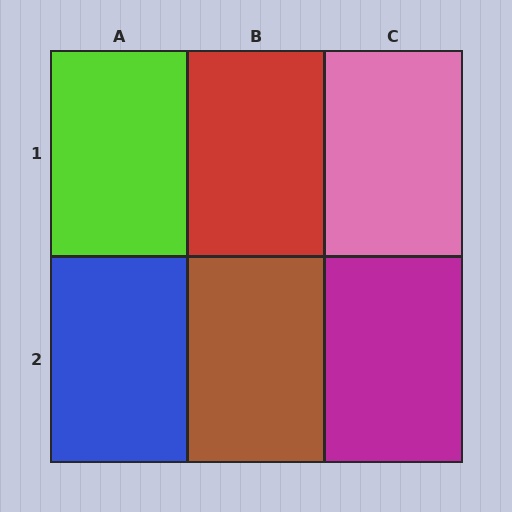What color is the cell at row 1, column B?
Red.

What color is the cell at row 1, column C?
Pink.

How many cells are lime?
1 cell is lime.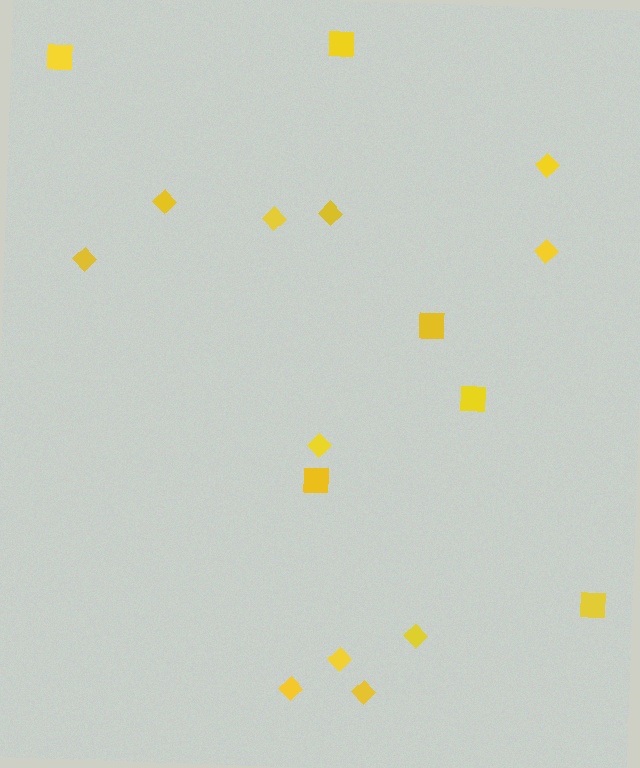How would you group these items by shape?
There are 2 groups: one group of diamonds (11) and one group of squares (6).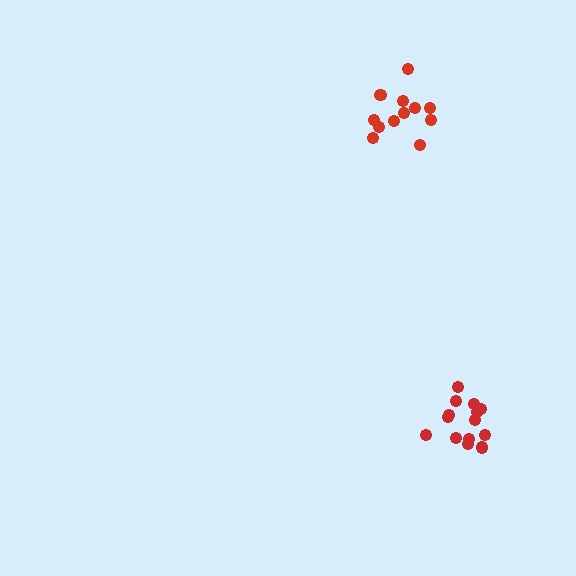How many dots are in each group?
Group 1: 15 dots, Group 2: 12 dots (27 total).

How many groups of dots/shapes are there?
There are 2 groups.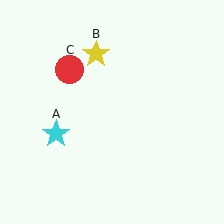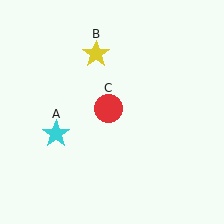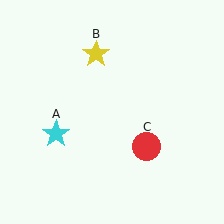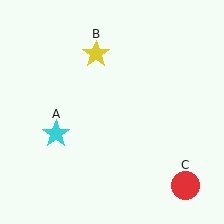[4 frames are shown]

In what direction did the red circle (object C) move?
The red circle (object C) moved down and to the right.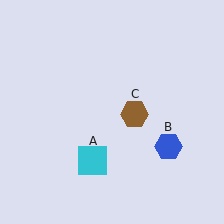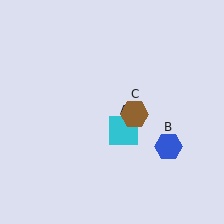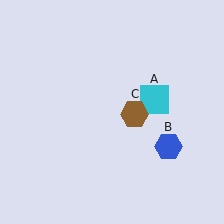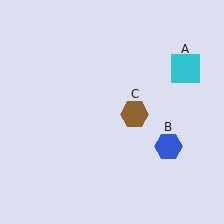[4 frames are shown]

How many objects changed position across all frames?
1 object changed position: cyan square (object A).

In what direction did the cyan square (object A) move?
The cyan square (object A) moved up and to the right.